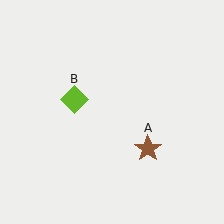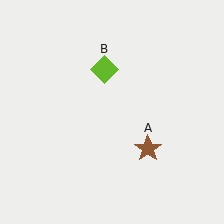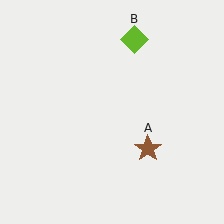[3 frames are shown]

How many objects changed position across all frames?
1 object changed position: lime diamond (object B).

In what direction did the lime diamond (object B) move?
The lime diamond (object B) moved up and to the right.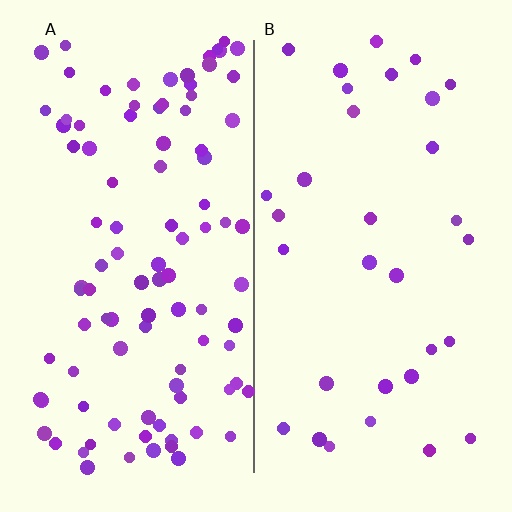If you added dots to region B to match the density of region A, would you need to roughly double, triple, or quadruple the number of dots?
Approximately triple.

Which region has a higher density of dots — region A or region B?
A (the left).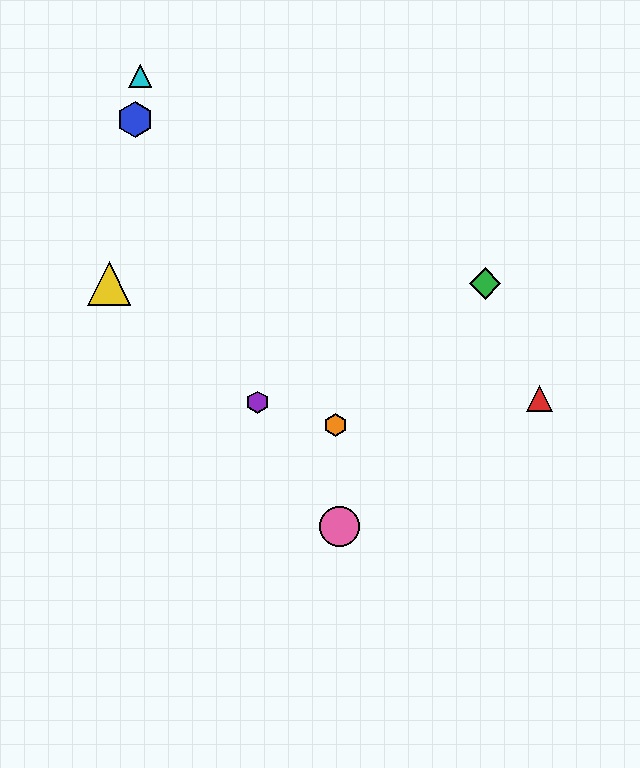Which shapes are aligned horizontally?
The green diamond, the yellow triangle are aligned horizontally.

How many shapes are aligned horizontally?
2 shapes (the green diamond, the yellow triangle) are aligned horizontally.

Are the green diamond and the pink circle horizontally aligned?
No, the green diamond is at y≈283 and the pink circle is at y≈527.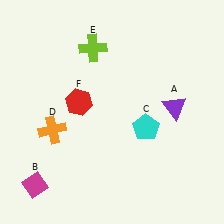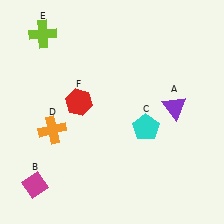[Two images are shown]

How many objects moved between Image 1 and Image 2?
1 object moved between the two images.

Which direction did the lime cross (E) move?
The lime cross (E) moved left.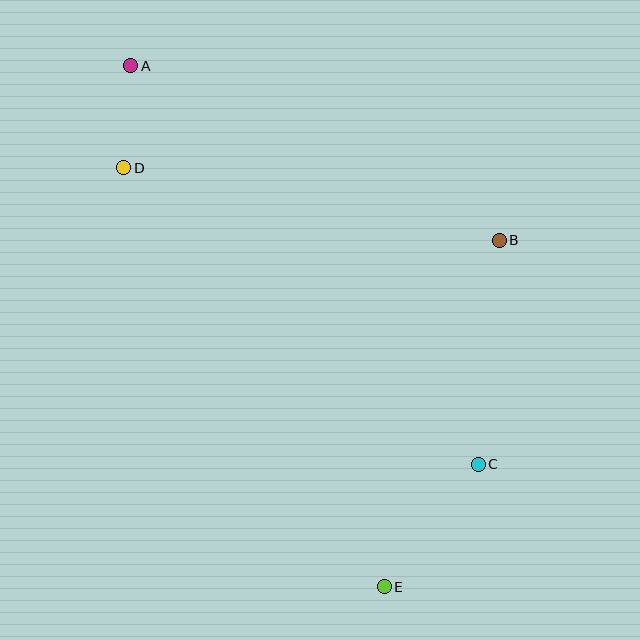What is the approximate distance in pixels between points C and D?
The distance between C and D is approximately 462 pixels.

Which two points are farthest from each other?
Points A and E are farthest from each other.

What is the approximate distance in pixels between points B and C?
The distance between B and C is approximately 225 pixels.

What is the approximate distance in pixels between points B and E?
The distance between B and E is approximately 365 pixels.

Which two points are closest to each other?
Points A and D are closest to each other.